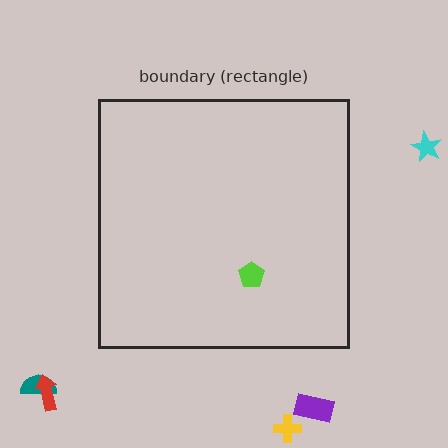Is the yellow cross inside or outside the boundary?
Outside.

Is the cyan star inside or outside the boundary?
Outside.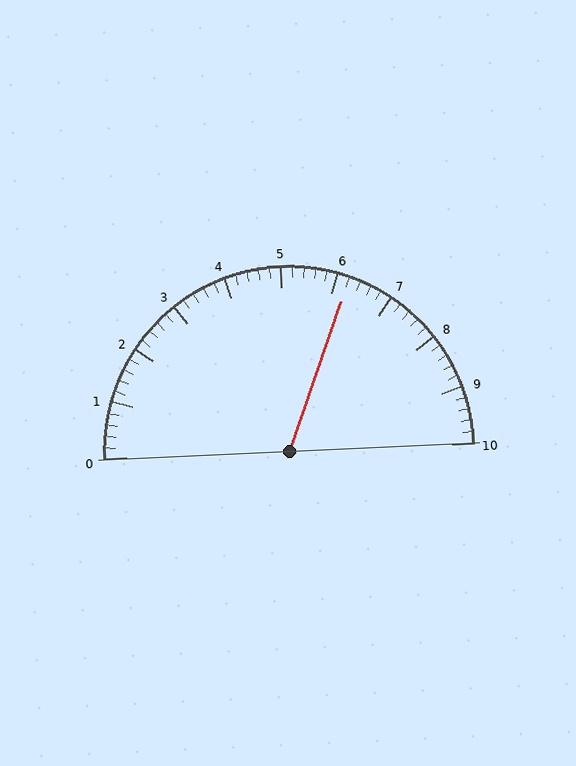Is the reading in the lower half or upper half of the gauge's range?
The reading is in the upper half of the range (0 to 10).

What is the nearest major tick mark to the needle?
The nearest major tick mark is 6.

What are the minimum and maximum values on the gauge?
The gauge ranges from 0 to 10.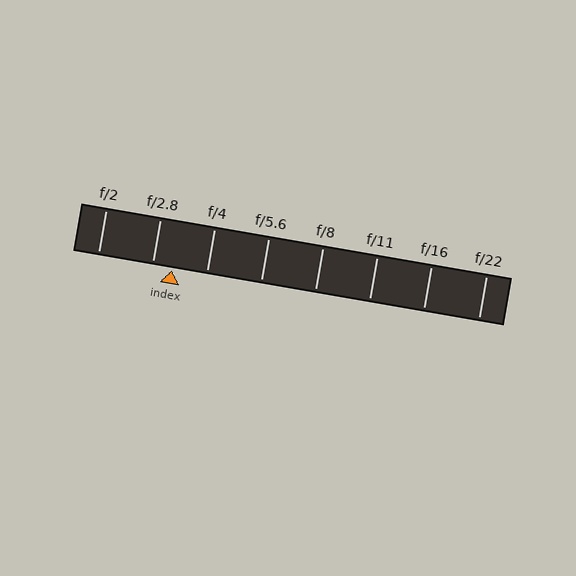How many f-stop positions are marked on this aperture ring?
There are 8 f-stop positions marked.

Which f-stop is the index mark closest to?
The index mark is closest to f/2.8.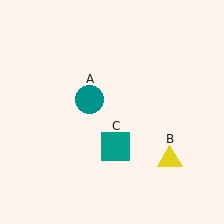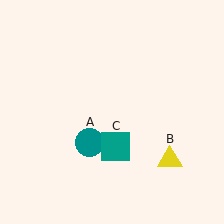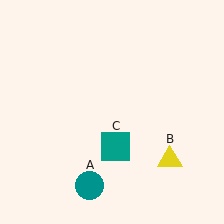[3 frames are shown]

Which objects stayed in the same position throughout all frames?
Yellow triangle (object B) and teal square (object C) remained stationary.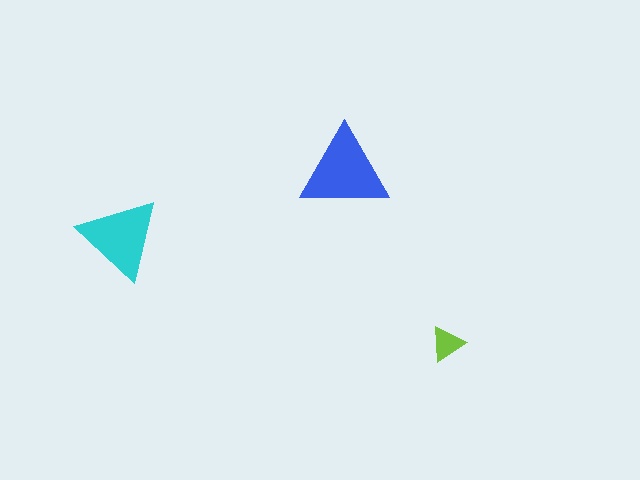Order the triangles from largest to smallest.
the blue one, the cyan one, the lime one.